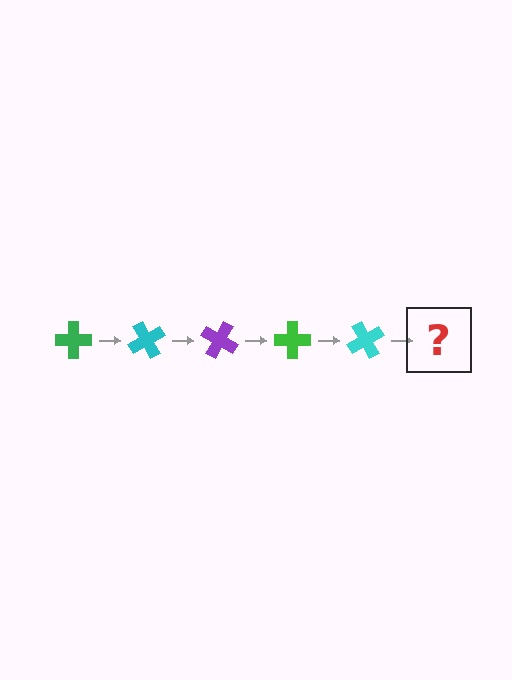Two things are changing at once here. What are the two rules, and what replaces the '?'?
The two rules are that it rotates 60 degrees each step and the color cycles through green, cyan, and purple. The '?' should be a purple cross, rotated 300 degrees from the start.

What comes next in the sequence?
The next element should be a purple cross, rotated 300 degrees from the start.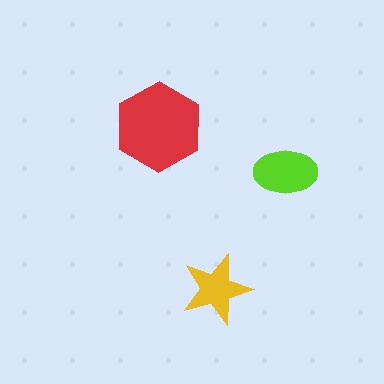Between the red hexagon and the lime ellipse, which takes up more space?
The red hexagon.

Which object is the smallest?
The yellow star.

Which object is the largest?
The red hexagon.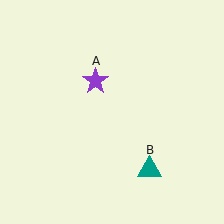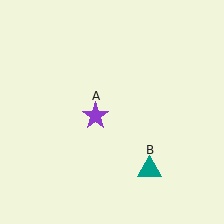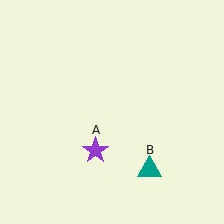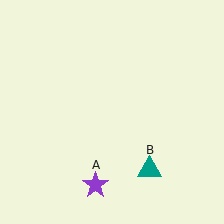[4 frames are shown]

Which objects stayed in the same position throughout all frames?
Teal triangle (object B) remained stationary.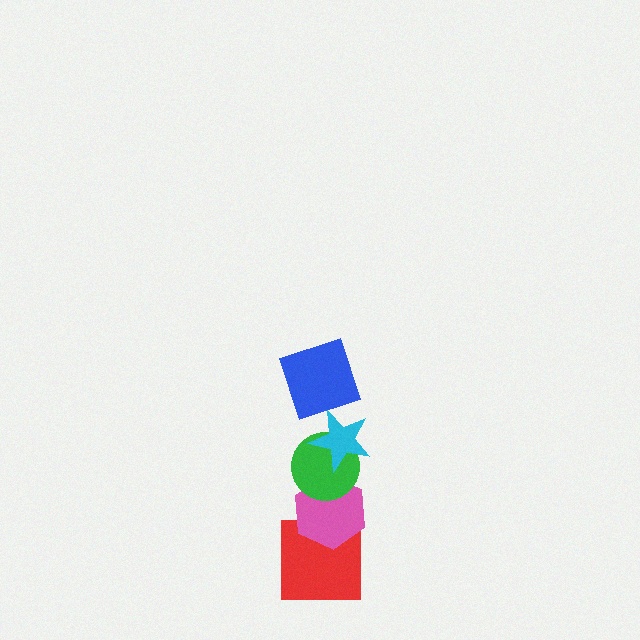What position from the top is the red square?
The red square is 5th from the top.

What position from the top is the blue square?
The blue square is 1st from the top.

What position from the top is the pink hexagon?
The pink hexagon is 4th from the top.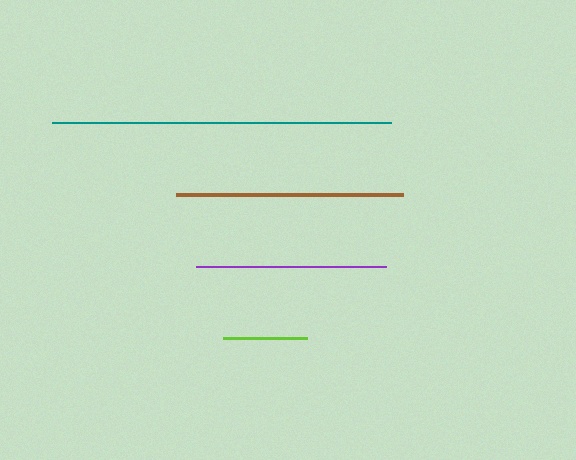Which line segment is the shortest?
The lime line is the shortest at approximately 84 pixels.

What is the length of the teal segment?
The teal segment is approximately 339 pixels long.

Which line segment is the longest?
The teal line is the longest at approximately 339 pixels.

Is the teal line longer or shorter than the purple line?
The teal line is longer than the purple line.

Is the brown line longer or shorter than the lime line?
The brown line is longer than the lime line.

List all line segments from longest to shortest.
From longest to shortest: teal, brown, purple, lime.